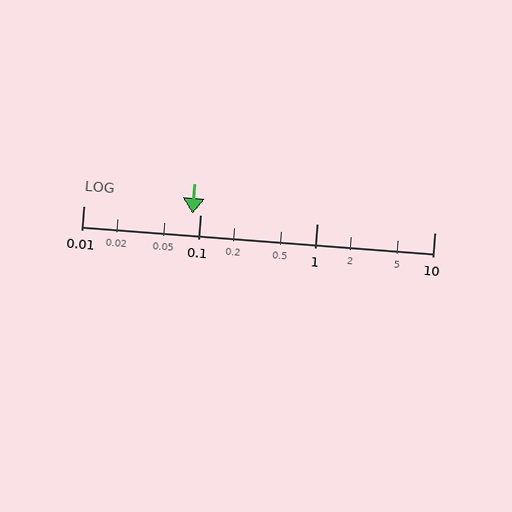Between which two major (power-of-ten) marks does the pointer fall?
The pointer is between 0.01 and 0.1.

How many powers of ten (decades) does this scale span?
The scale spans 3 decades, from 0.01 to 10.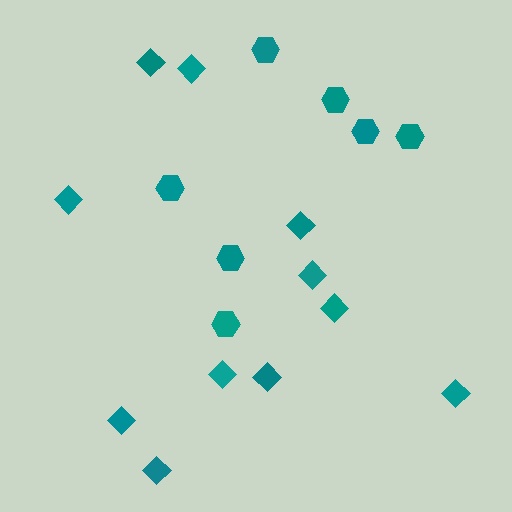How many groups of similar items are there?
There are 2 groups: one group of diamonds (11) and one group of hexagons (7).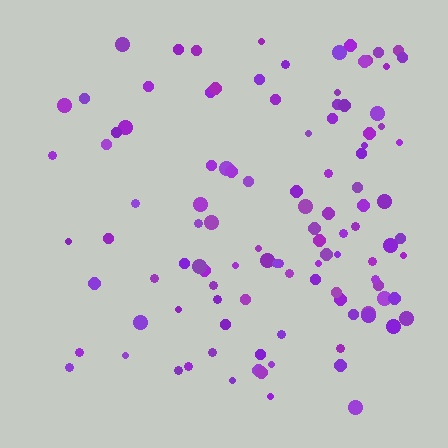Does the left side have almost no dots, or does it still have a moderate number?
Still a moderate number, just noticeably fewer than the right.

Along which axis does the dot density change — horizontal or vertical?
Horizontal.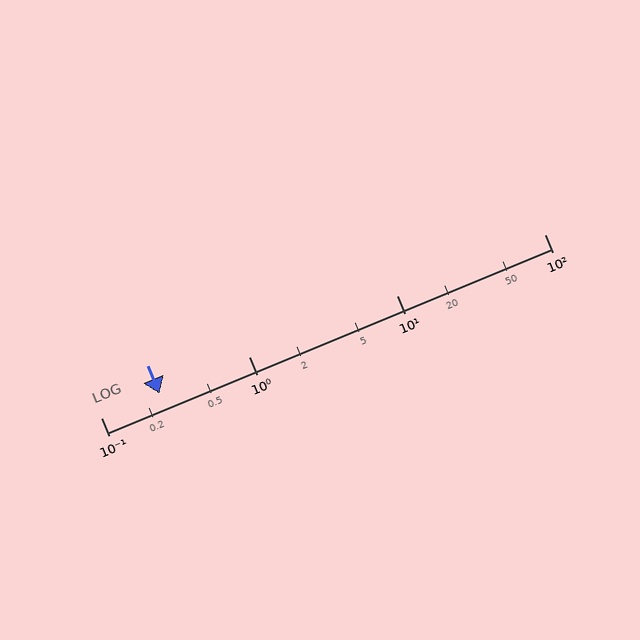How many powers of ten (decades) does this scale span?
The scale spans 3 decades, from 0.1 to 100.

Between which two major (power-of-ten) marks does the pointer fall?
The pointer is between 0.1 and 1.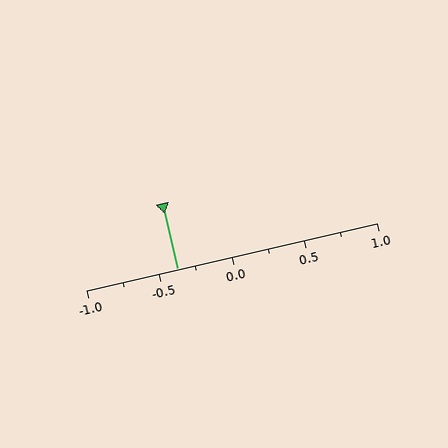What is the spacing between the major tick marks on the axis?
The major ticks are spaced 0.5 apart.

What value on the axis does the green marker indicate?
The marker indicates approximately -0.38.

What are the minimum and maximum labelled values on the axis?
The axis runs from -1.0 to 1.0.